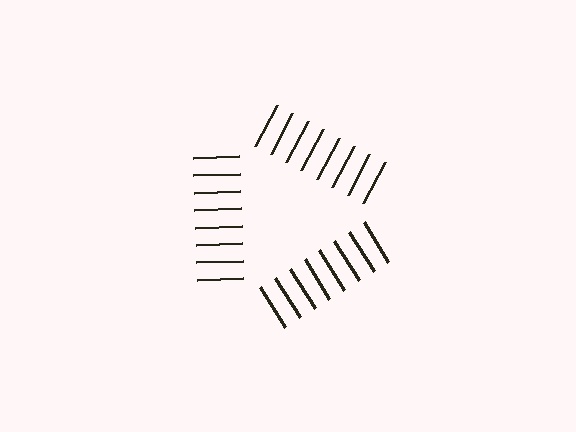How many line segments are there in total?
24 — 8 along each of the 3 edges.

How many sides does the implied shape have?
3 sides — the line-ends trace a triangle.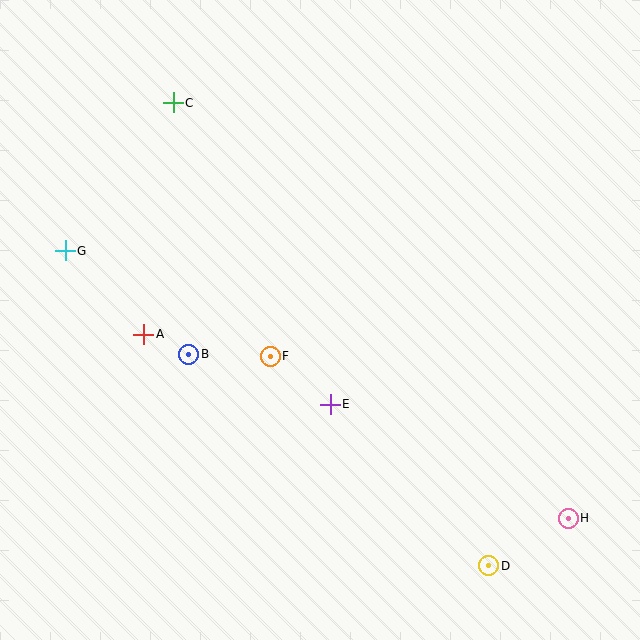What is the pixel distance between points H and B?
The distance between H and B is 413 pixels.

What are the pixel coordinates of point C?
Point C is at (173, 103).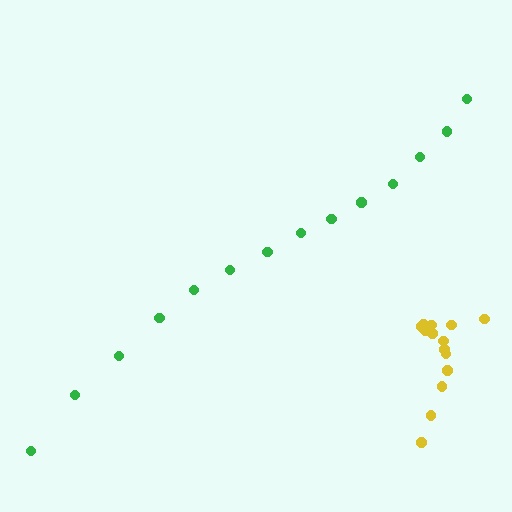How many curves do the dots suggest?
There are 2 distinct paths.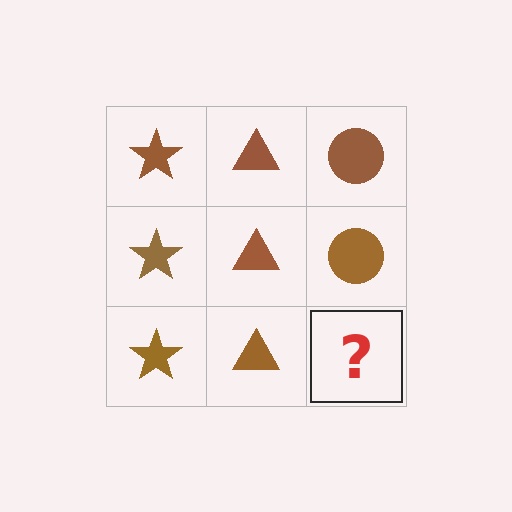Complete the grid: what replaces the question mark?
The question mark should be replaced with a brown circle.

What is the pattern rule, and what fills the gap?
The rule is that each column has a consistent shape. The gap should be filled with a brown circle.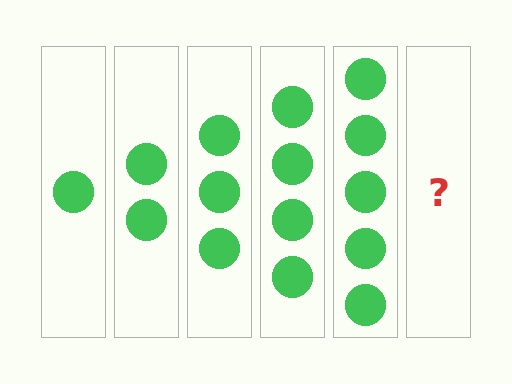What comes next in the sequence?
The next element should be 6 circles.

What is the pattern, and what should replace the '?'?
The pattern is that each step adds one more circle. The '?' should be 6 circles.